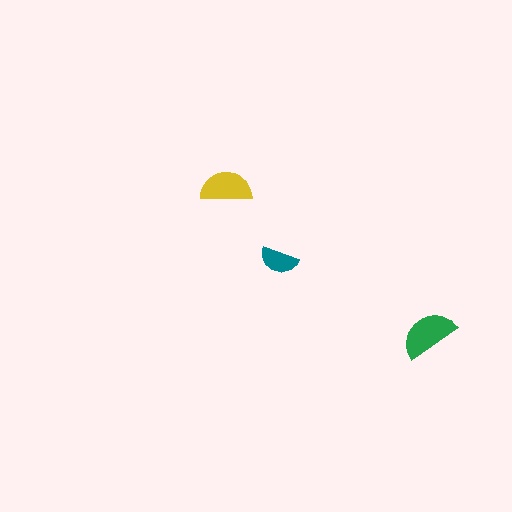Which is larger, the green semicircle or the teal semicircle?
The green one.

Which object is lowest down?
The green semicircle is bottommost.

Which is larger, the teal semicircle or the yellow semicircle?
The yellow one.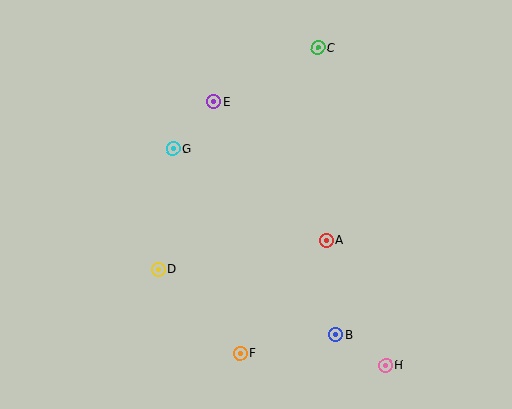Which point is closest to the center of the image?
Point A at (326, 240) is closest to the center.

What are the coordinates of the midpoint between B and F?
The midpoint between B and F is at (288, 344).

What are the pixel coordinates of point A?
Point A is at (326, 240).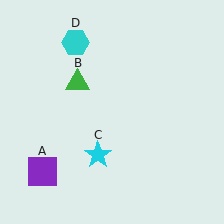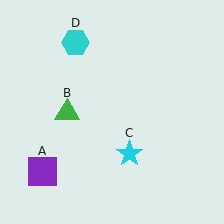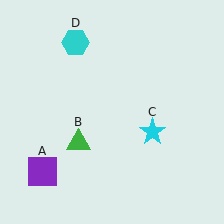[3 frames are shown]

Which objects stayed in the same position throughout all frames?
Purple square (object A) and cyan hexagon (object D) remained stationary.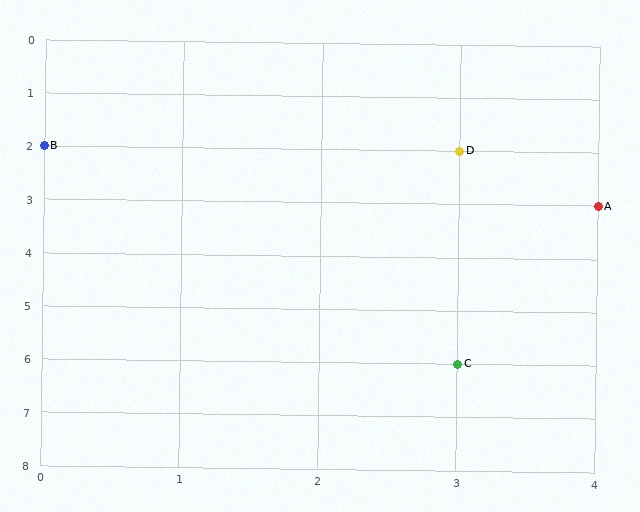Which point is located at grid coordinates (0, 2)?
Point B is at (0, 2).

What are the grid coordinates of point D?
Point D is at grid coordinates (3, 2).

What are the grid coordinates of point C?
Point C is at grid coordinates (3, 6).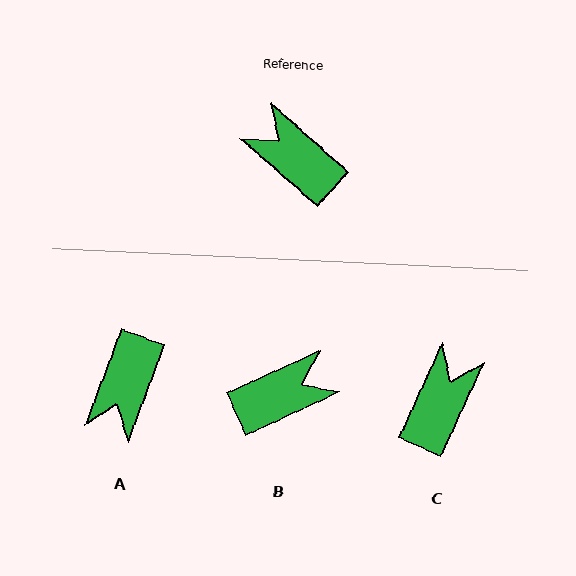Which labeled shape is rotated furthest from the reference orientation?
B, about 114 degrees away.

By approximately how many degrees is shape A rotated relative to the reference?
Approximately 111 degrees counter-clockwise.